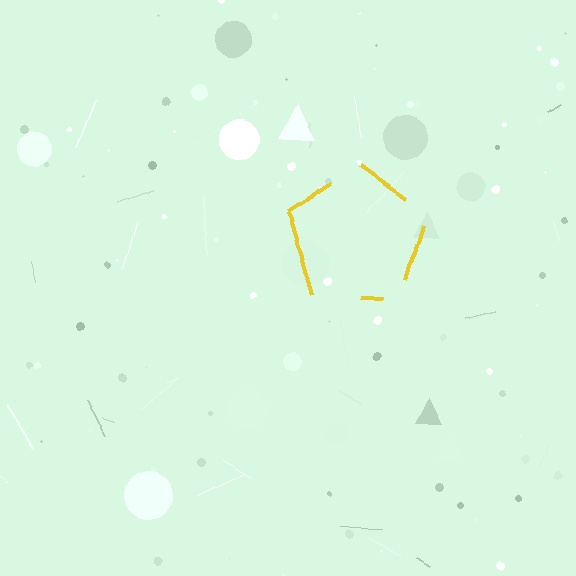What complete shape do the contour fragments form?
The contour fragments form a pentagon.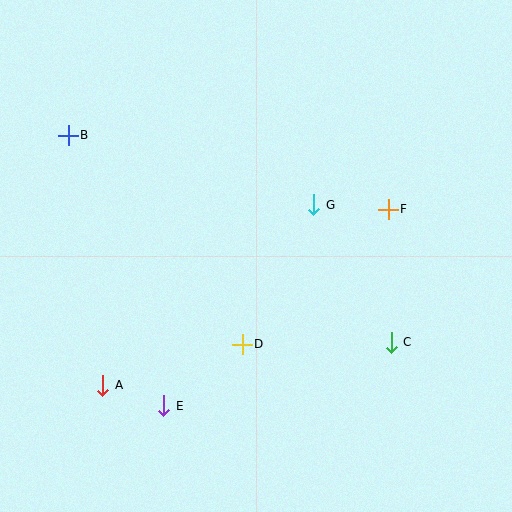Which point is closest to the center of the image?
Point G at (314, 205) is closest to the center.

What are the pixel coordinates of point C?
Point C is at (391, 342).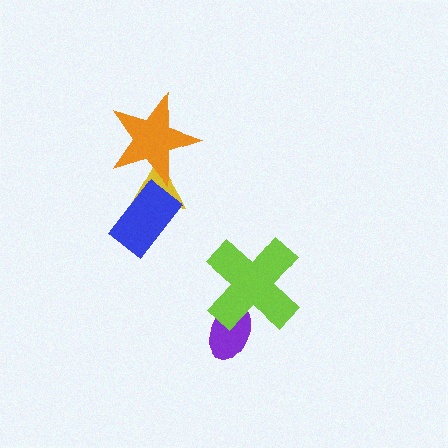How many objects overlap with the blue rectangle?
1 object overlaps with the blue rectangle.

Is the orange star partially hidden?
No, no other shape covers it.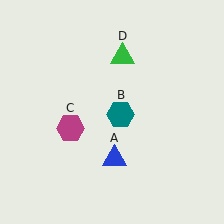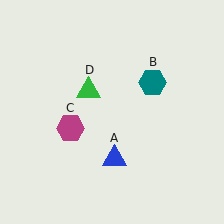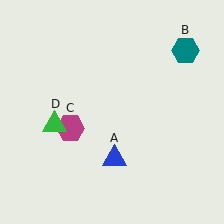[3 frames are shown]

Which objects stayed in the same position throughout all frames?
Blue triangle (object A) and magenta hexagon (object C) remained stationary.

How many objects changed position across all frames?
2 objects changed position: teal hexagon (object B), green triangle (object D).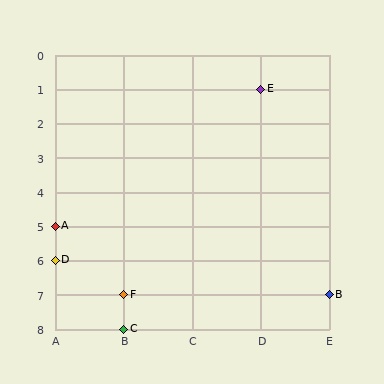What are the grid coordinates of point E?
Point E is at grid coordinates (D, 1).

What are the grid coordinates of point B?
Point B is at grid coordinates (E, 7).